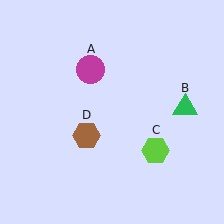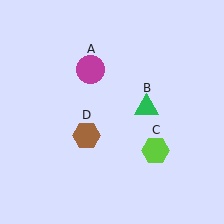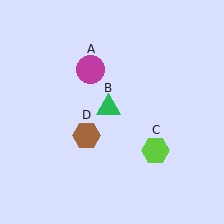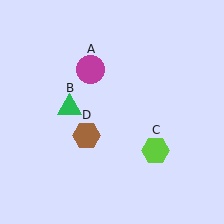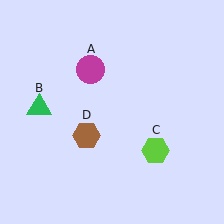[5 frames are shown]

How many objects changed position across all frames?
1 object changed position: green triangle (object B).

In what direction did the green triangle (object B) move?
The green triangle (object B) moved left.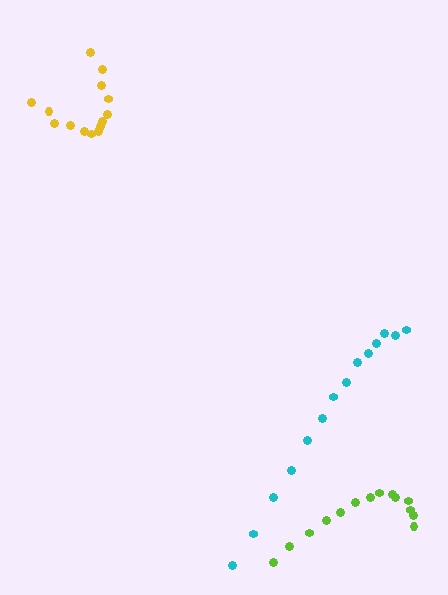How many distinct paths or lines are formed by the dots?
There are 3 distinct paths.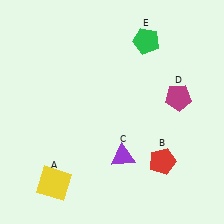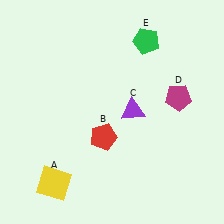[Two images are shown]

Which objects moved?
The objects that moved are: the red pentagon (B), the purple triangle (C).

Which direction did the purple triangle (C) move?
The purple triangle (C) moved up.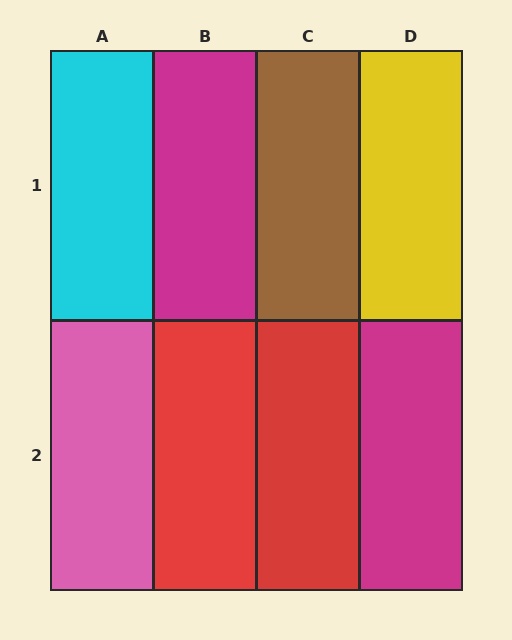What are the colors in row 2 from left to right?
Pink, red, red, magenta.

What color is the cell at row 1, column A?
Cyan.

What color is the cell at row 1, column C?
Brown.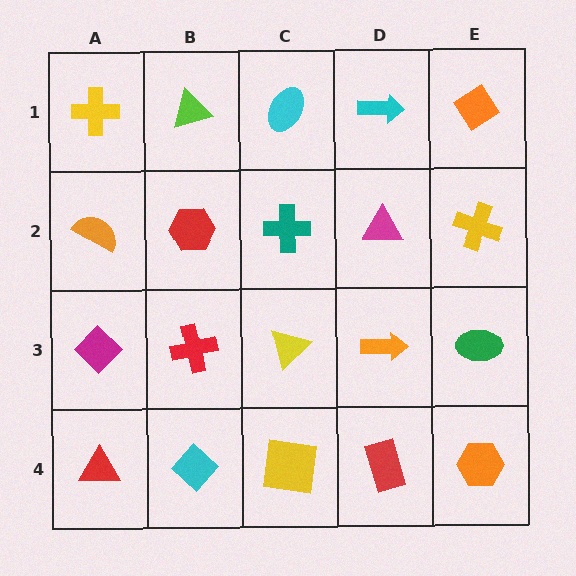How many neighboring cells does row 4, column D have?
3.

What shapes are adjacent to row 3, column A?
An orange semicircle (row 2, column A), a red triangle (row 4, column A), a red cross (row 3, column B).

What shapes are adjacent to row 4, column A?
A magenta diamond (row 3, column A), a cyan diamond (row 4, column B).